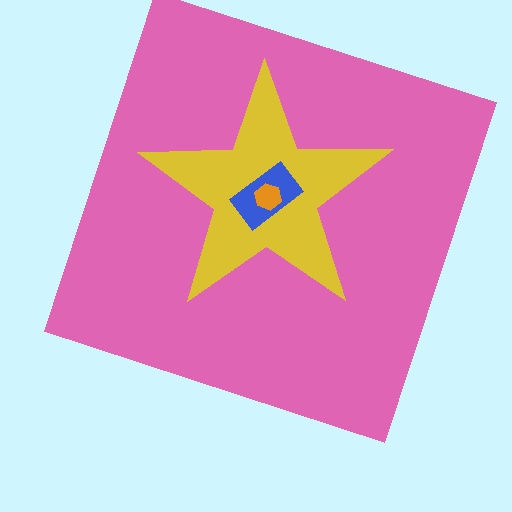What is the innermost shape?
The orange hexagon.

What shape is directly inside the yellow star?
The blue rectangle.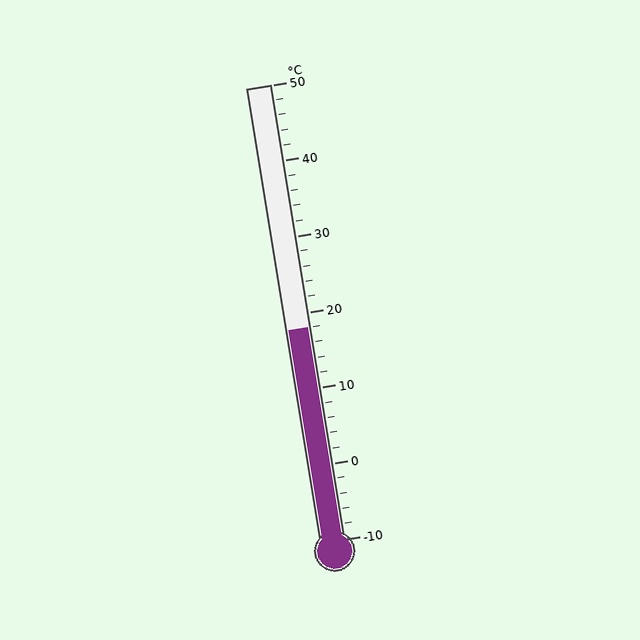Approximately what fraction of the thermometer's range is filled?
The thermometer is filled to approximately 45% of its range.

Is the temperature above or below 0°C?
The temperature is above 0°C.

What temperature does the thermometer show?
The thermometer shows approximately 18°C.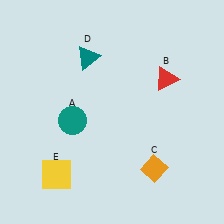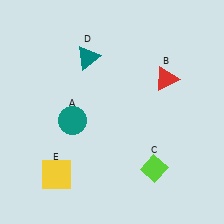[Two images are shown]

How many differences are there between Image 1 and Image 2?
There is 1 difference between the two images.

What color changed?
The diamond (C) changed from orange in Image 1 to lime in Image 2.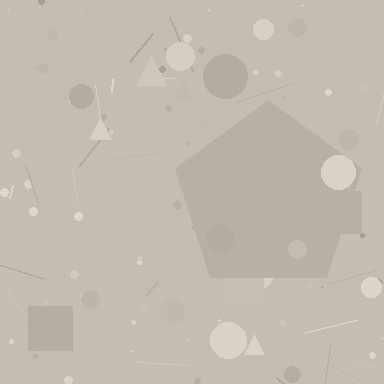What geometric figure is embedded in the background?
A pentagon is embedded in the background.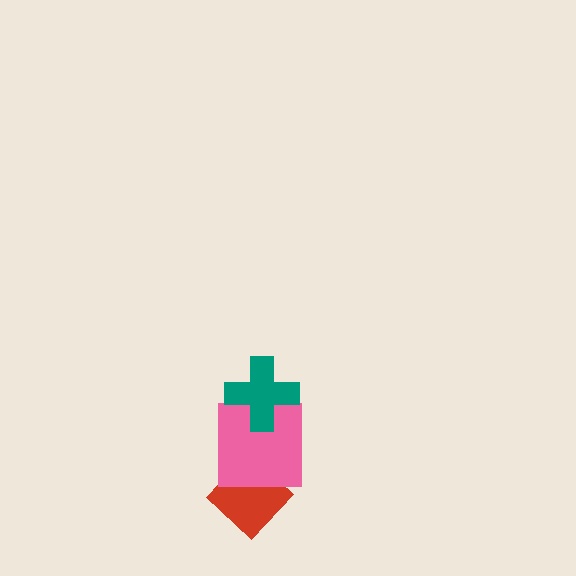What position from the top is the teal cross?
The teal cross is 1st from the top.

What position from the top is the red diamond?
The red diamond is 3rd from the top.